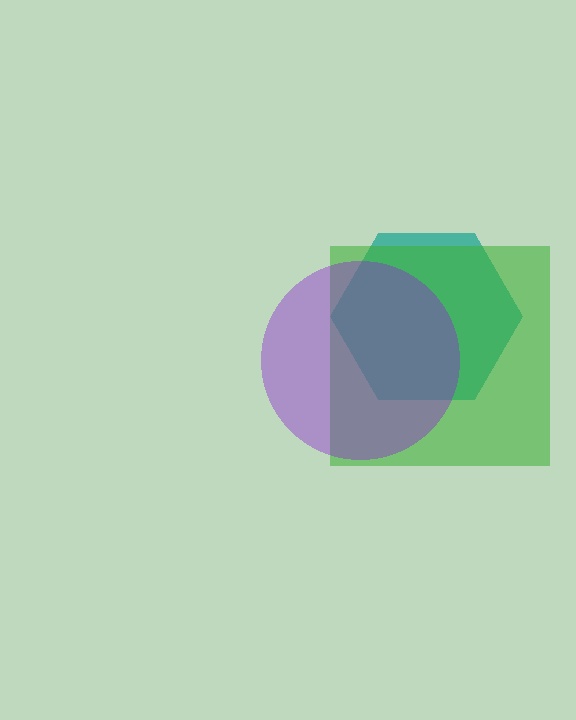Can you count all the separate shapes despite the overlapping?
Yes, there are 3 separate shapes.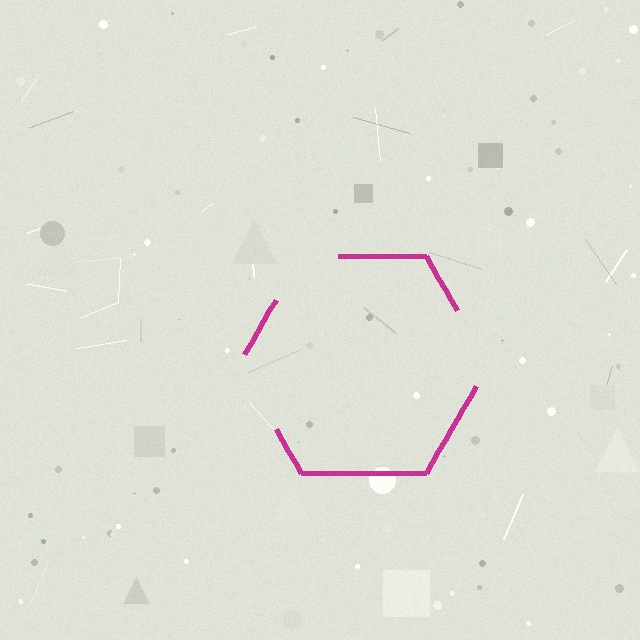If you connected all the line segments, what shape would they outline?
They would outline a hexagon.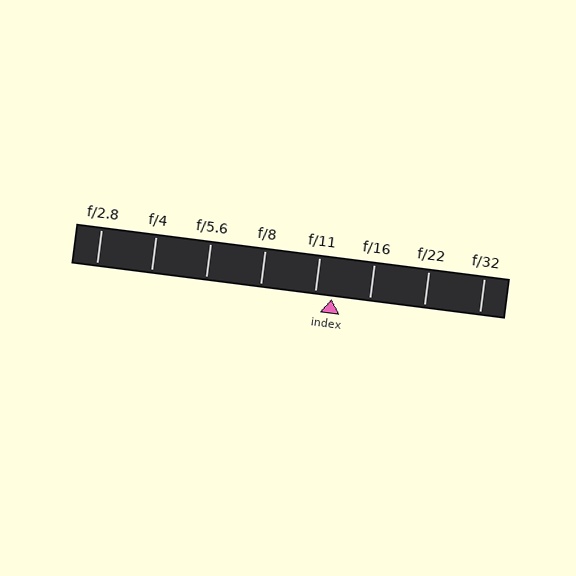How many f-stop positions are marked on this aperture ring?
There are 8 f-stop positions marked.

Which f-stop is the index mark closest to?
The index mark is closest to f/11.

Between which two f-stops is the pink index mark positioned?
The index mark is between f/11 and f/16.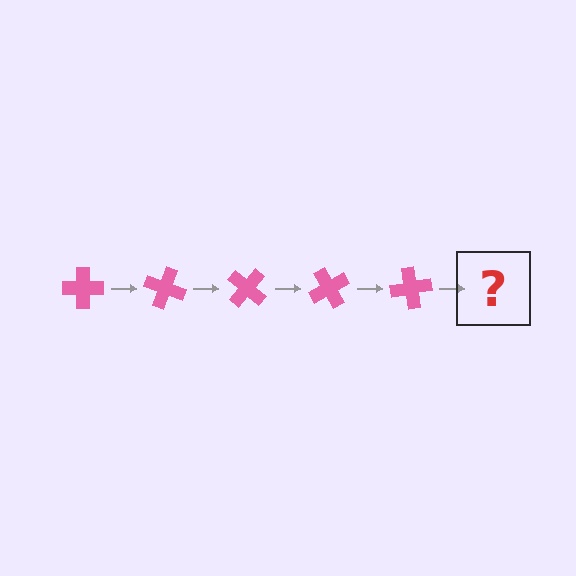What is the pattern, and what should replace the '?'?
The pattern is that the cross rotates 20 degrees each step. The '?' should be a pink cross rotated 100 degrees.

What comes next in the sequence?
The next element should be a pink cross rotated 100 degrees.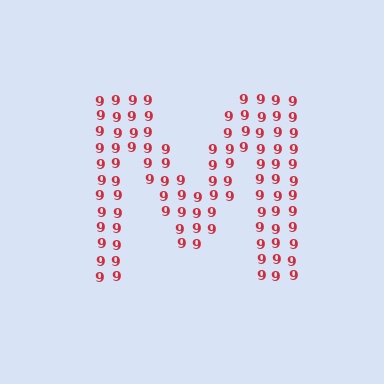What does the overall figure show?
The overall figure shows the letter M.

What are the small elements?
The small elements are digit 9's.